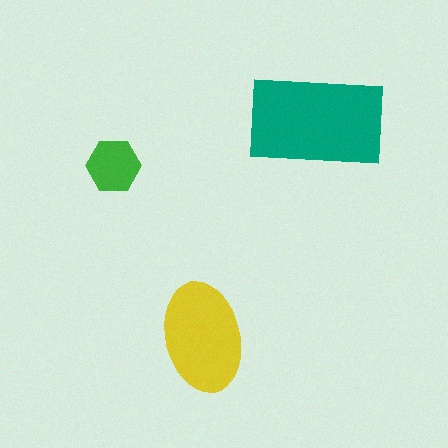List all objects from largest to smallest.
The teal rectangle, the yellow ellipse, the green hexagon.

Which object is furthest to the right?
The teal rectangle is rightmost.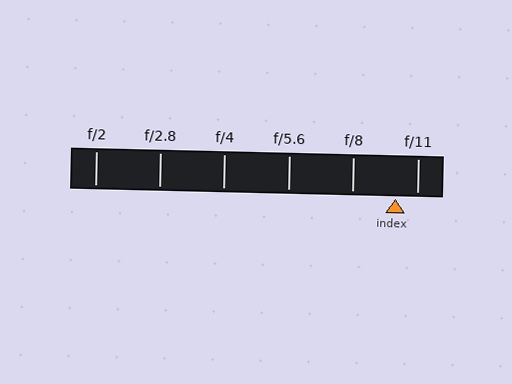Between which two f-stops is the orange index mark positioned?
The index mark is between f/8 and f/11.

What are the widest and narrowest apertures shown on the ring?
The widest aperture shown is f/2 and the narrowest is f/11.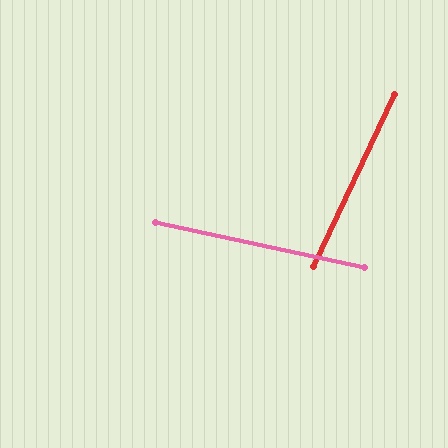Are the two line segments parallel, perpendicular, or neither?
Neither parallel nor perpendicular — they differ by about 77°.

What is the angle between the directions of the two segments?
Approximately 77 degrees.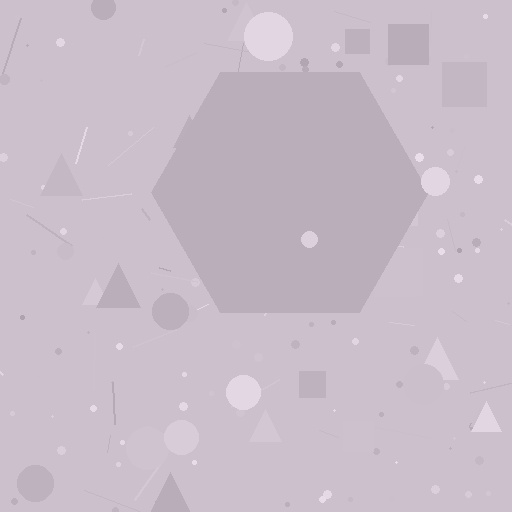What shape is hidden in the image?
A hexagon is hidden in the image.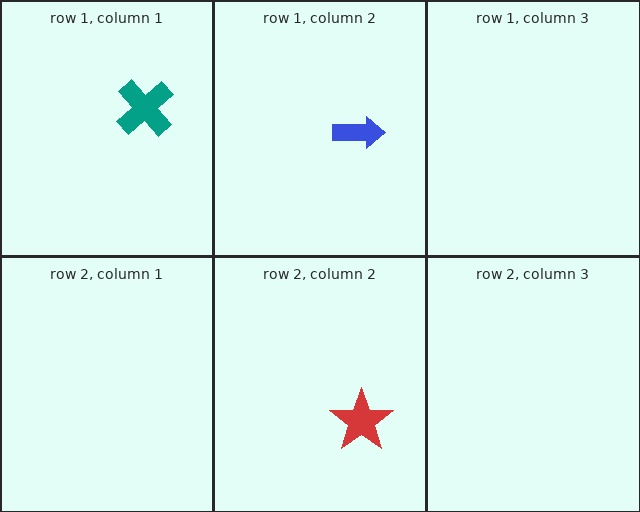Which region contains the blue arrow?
The row 1, column 2 region.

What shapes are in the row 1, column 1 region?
The teal cross.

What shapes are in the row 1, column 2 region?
The blue arrow.